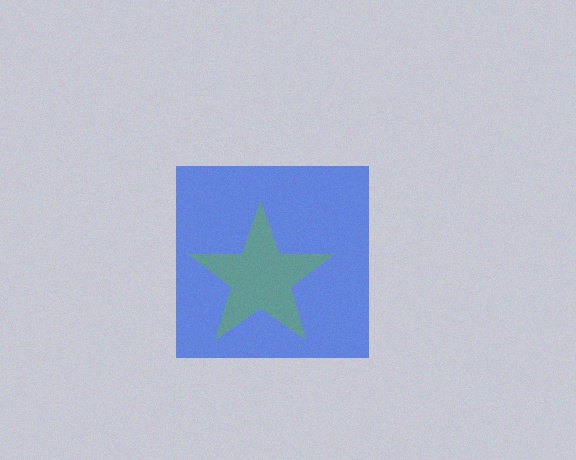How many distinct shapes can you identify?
There are 2 distinct shapes: a blue square, a lime star.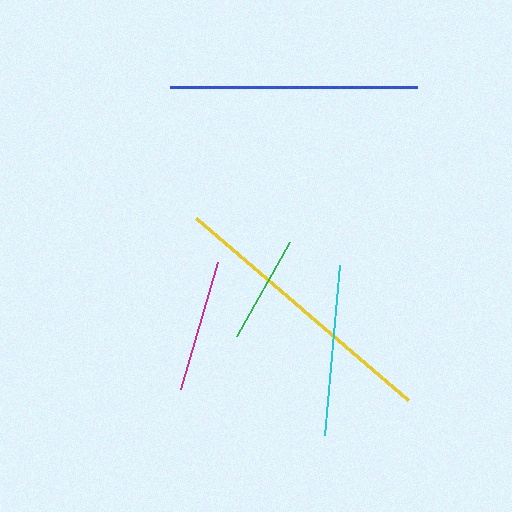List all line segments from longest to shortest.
From longest to shortest: yellow, blue, cyan, magenta, green.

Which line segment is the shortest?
The green line is the shortest at approximately 108 pixels.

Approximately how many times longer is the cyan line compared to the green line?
The cyan line is approximately 1.6 times the length of the green line.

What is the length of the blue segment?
The blue segment is approximately 248 pixels long.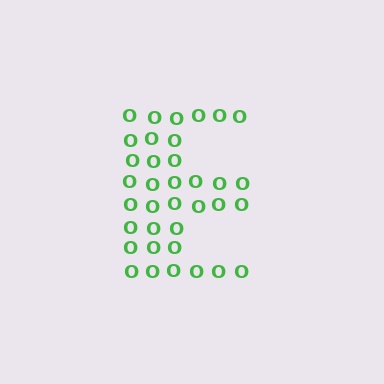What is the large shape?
The large shape is the letter E.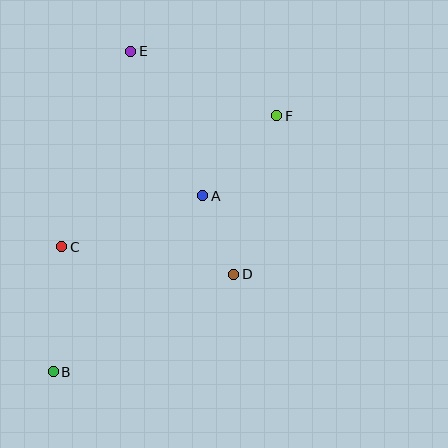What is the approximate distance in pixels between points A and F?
The distance between A and F is approximately 109 pixels.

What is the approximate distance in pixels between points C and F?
The distance between C and F is approximately 252 pixels.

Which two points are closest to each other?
Points A and D are closest to each other.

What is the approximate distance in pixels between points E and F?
The distance between E and F is approximately 160 pixels.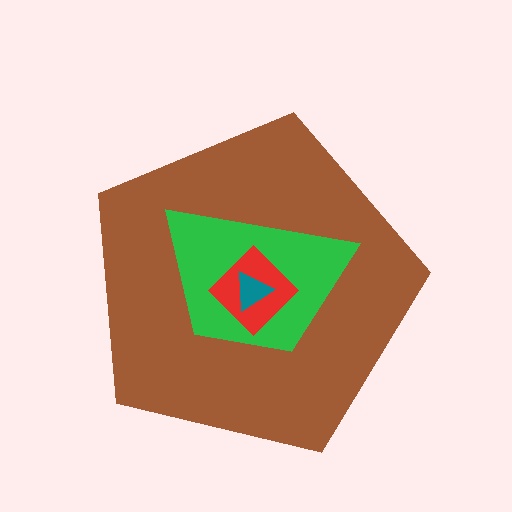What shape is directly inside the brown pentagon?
The green trapezoid.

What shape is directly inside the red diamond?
The teal triangle.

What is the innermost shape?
The teal triangle.